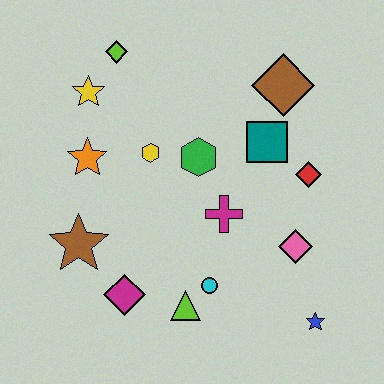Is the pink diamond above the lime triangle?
Yes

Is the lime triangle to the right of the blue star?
No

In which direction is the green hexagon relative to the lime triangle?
The green hexagon is above the lime triangle.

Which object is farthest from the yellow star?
The blue star is farthest from the yellow star.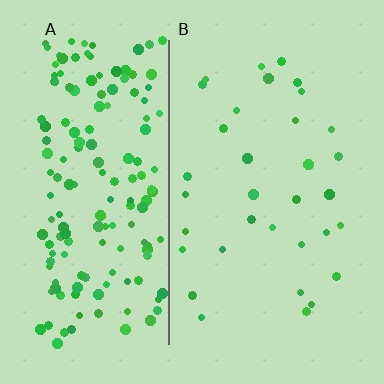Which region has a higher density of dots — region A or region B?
A (the left).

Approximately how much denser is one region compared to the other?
Approximately 4.9× — region A over region B.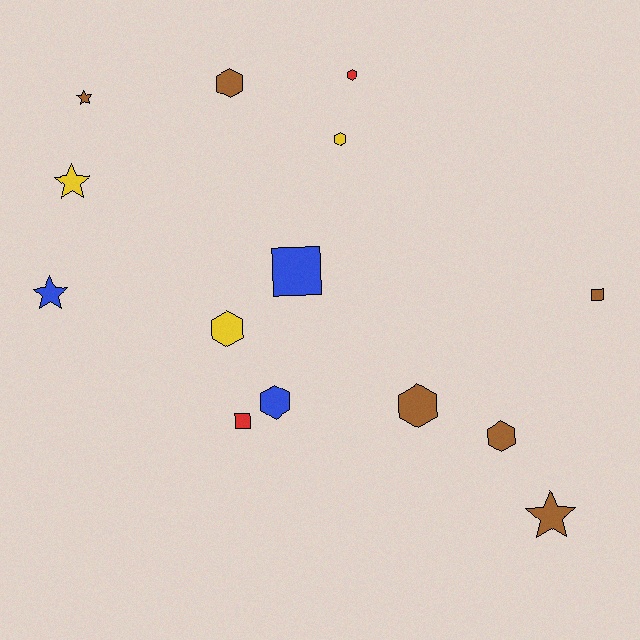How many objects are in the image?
There are 14 objects.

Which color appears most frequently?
Brown, with 6 objects.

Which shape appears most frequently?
Hexagon, with 7 objects.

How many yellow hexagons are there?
There are 2 yellow hexagons.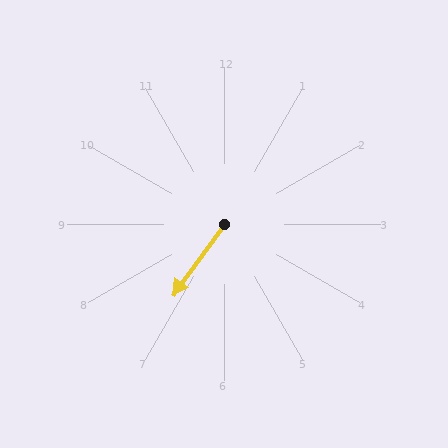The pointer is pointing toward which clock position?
Roughly 7 o'clock.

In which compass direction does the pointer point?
Southwest.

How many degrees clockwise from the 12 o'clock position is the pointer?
Approximately 216 degrees.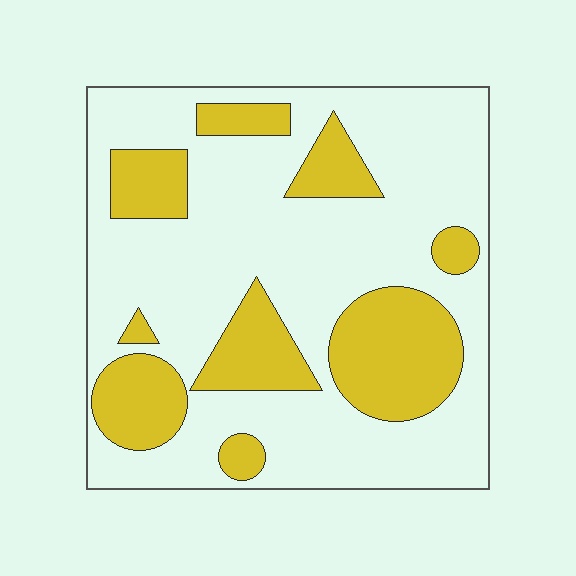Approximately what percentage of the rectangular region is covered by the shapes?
Approximately 30%.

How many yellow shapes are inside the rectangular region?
9.